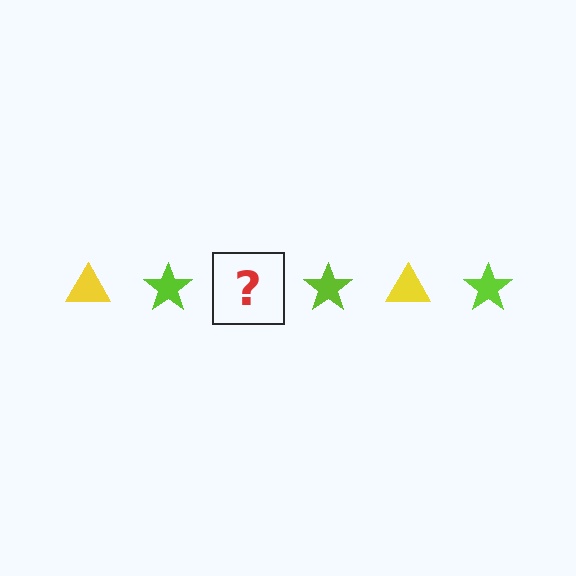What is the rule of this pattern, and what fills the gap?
The rule is that the pattern alternates between yellow triangle and lime star. The gap should be filled with a yellow triangle.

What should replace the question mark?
The question mark should be replaced with a yellow triangle.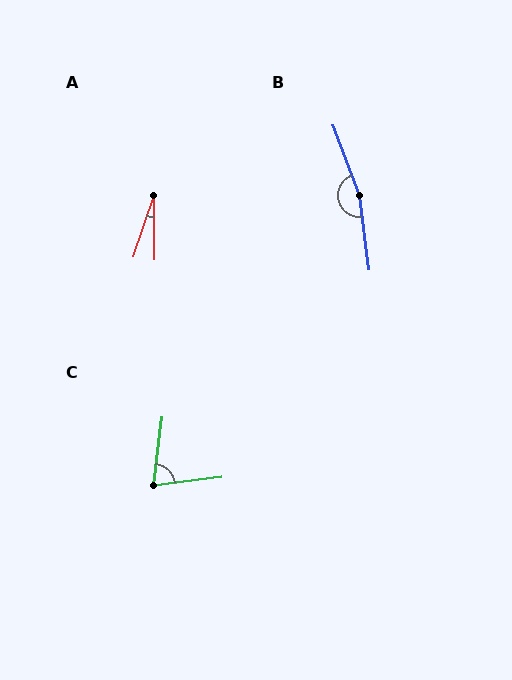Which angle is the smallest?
A, at approximately 19 degrees.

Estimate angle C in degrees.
Approximately 76 degrees.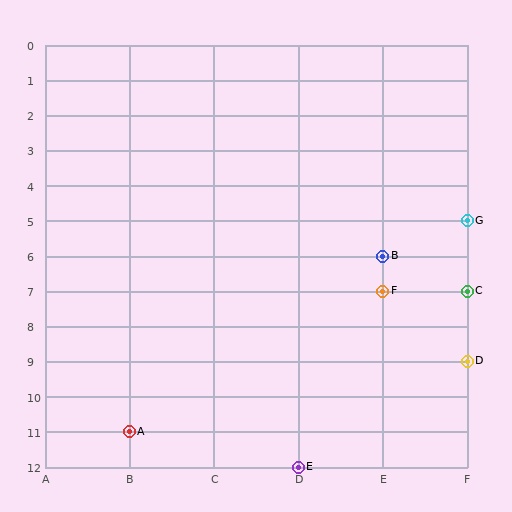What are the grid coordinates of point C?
Point C is at grid coordinates (F, 7).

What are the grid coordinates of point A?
Point A is at grid coordinates (B, 11).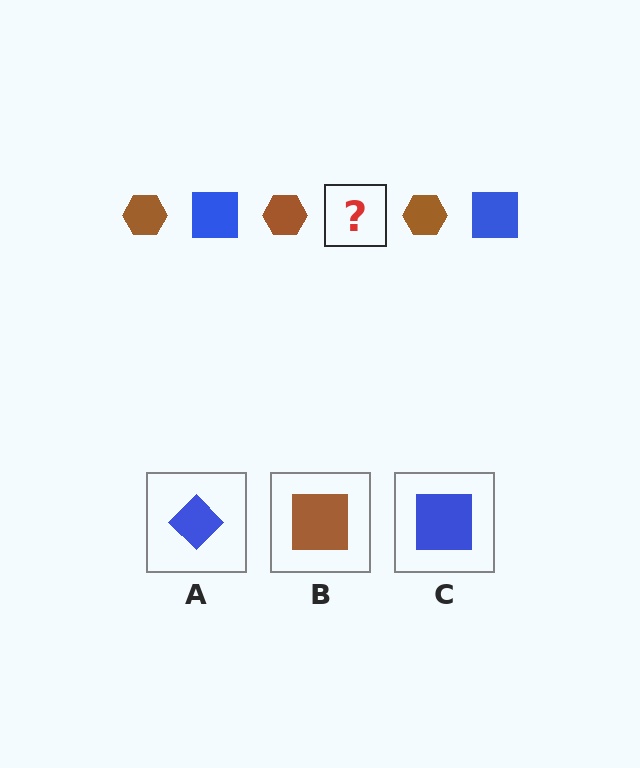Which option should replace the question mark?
Option C.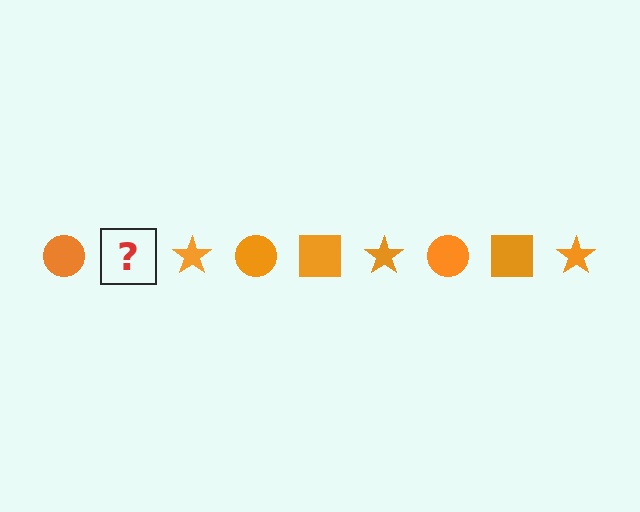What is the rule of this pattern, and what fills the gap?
The rule is that the pattern cycles through circle, square, star shapes in orange. The gap should be filled with an orange square.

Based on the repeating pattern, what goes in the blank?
The blank should be an orange square.